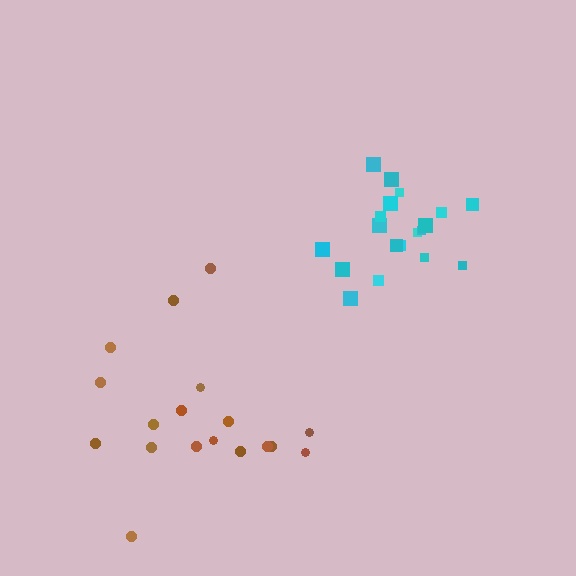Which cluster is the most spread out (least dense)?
Brown.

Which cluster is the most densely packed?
Cyan.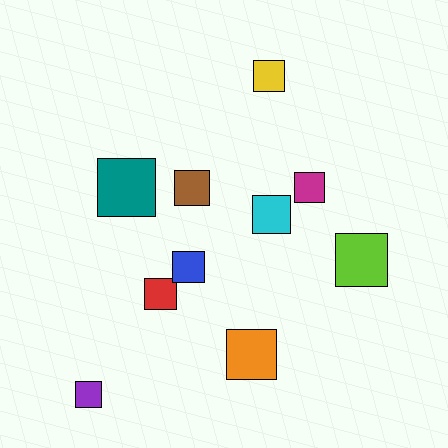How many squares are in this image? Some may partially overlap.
There are 10 squares.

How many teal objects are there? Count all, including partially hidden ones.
There is 1 teal object.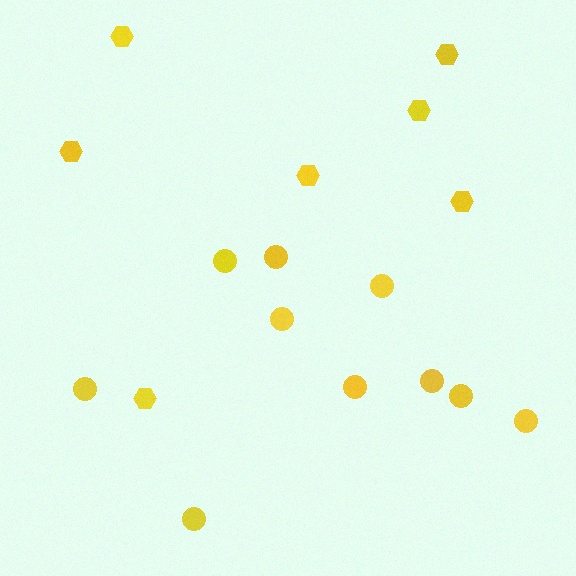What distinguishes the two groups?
There are 2 groups: one group of circles (10) and one group of hexagons (7).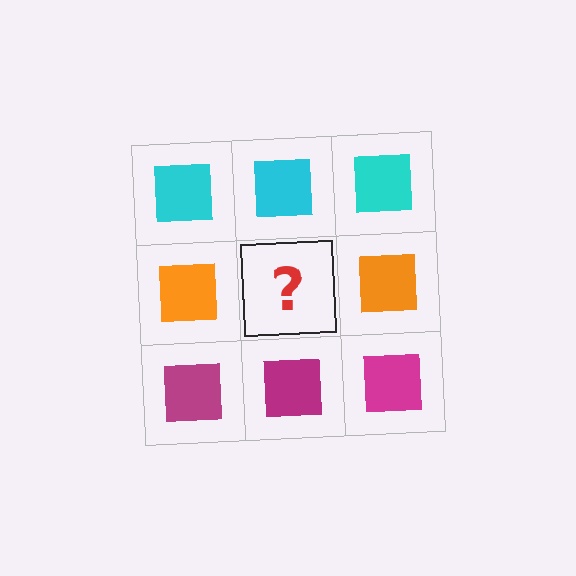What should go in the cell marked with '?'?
The missing cell should contain an orange square.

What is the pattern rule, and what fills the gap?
The rule is that each row has a consistent color. The gap should be filled with an orange square.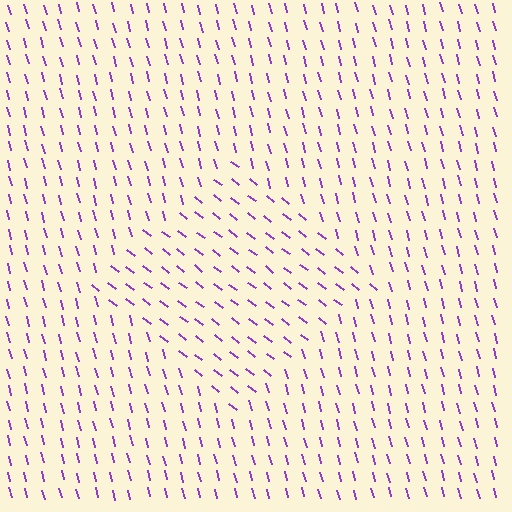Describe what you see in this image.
The image is filled with small purple line segments. A diamond region in the image has lines oriented differently from the surrounding lines, creating a visible texture boundary.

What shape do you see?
I see a diamond.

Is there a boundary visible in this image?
Yes, there is a texture boundary formed by a change in line orientation.